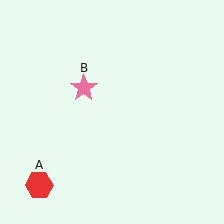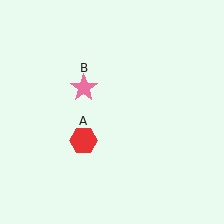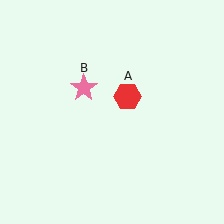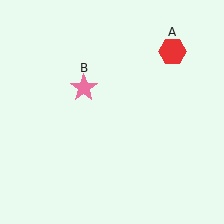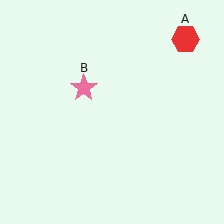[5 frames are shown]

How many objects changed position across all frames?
1 object changed position: red hexagon (object A).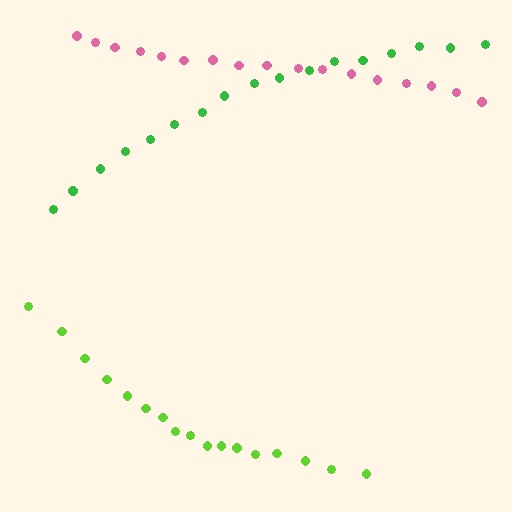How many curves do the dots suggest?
There are 3 distinct paths.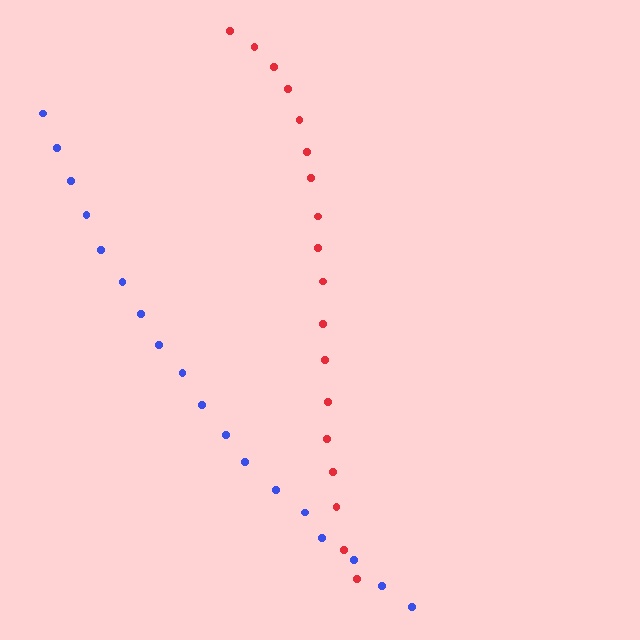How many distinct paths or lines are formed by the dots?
There are 2 distinct paths.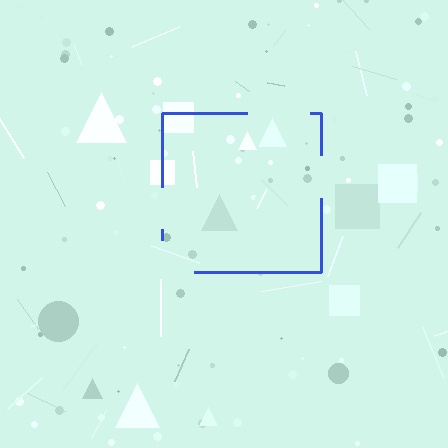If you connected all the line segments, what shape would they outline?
They would outline a square.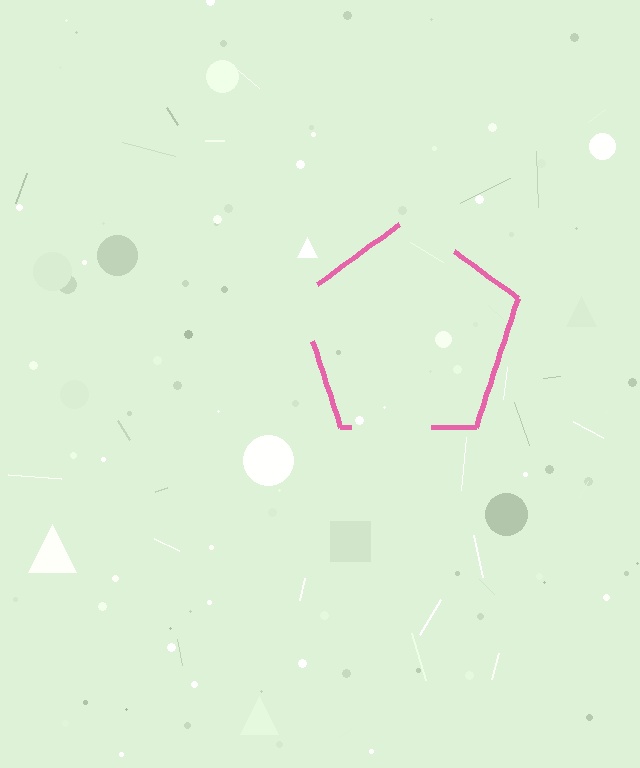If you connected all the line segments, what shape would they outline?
They would outline a pentagon.